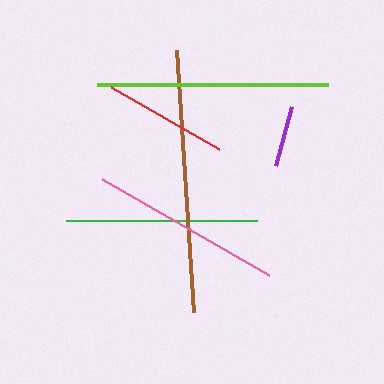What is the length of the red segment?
The red segment is approximately 124 pixels long.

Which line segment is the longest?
The brown line is the longest at approximately 262 pixels.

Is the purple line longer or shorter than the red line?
The red line is longer than the purple line.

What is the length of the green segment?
The green segment is approximately 192 pixels long.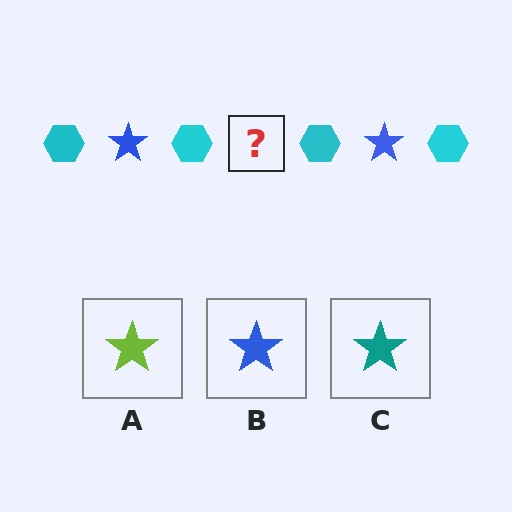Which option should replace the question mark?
Option B.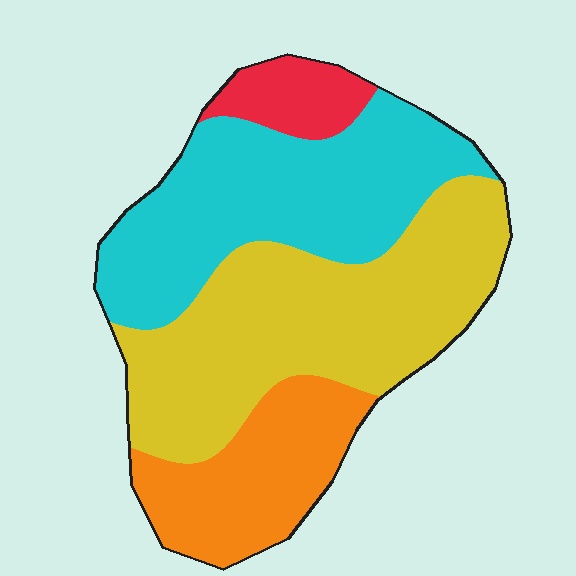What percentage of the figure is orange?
Orange covers around 20% of the figure.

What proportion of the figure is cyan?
Cyan takes up between a third and a half of the figure.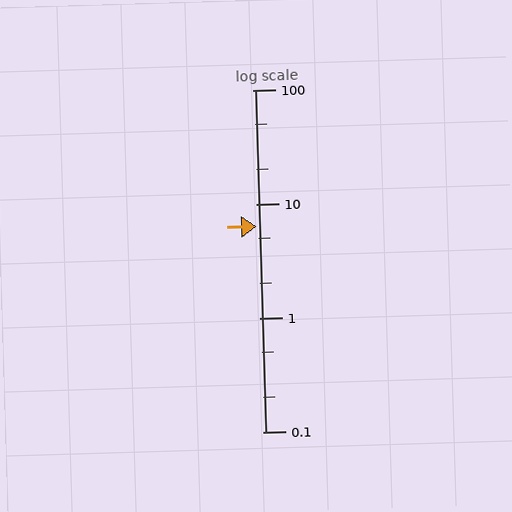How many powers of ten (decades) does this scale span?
The scale spans 3 decades, from 0.1 to 100.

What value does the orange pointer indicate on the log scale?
The pointer indicates approximately 6.4.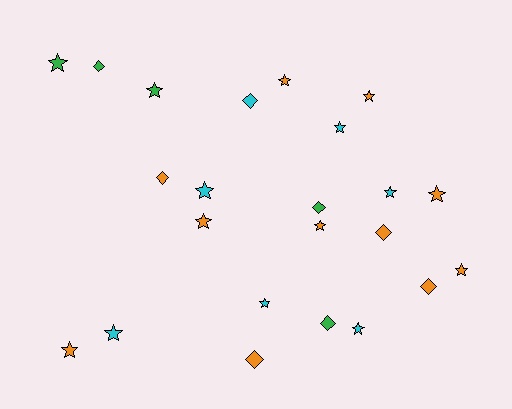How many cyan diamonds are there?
There is 1 cyan diamond.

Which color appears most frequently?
Orange, with 11 objects.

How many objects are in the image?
There are 23 objects.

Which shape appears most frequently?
Star, with 15 objects.